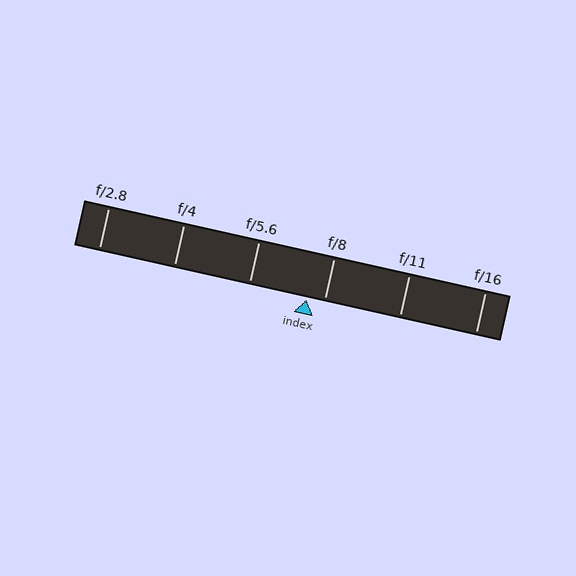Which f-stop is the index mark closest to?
The index mark is closest to f/8.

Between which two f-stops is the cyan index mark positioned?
The index mark is between f/5.6 and f/8.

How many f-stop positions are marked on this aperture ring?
There are 6 f-stop positions marked.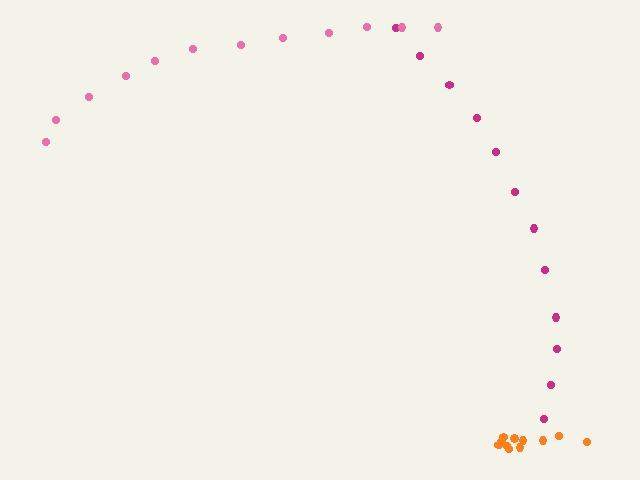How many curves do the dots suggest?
There are 3 distinct paths.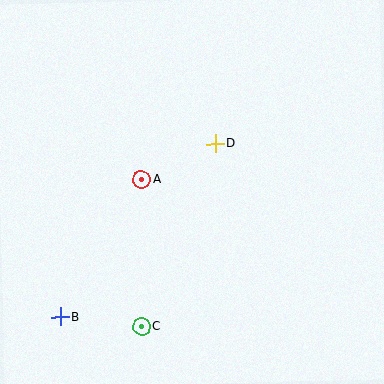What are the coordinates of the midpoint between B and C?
The midpoint between B and C is at (101, 322).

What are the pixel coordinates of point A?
Point A is at (142, 180).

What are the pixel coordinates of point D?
Point D is at (215, 143).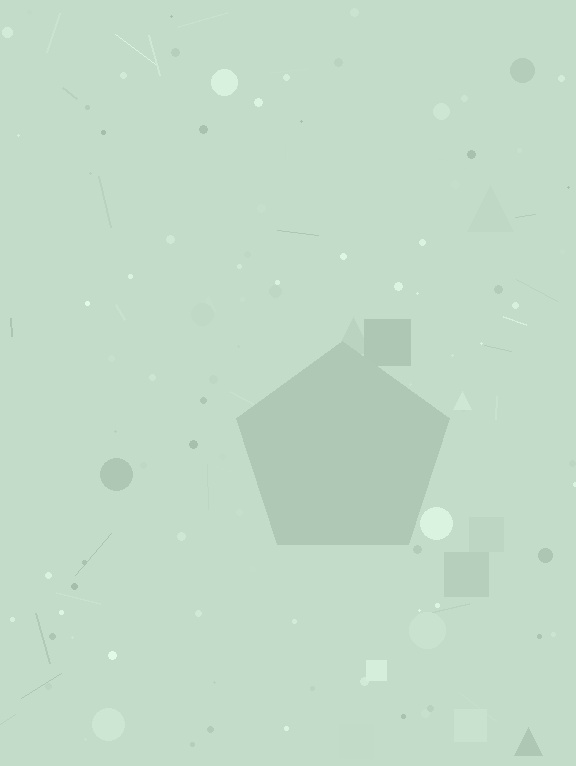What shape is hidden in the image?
A pentagon is hidden in the image.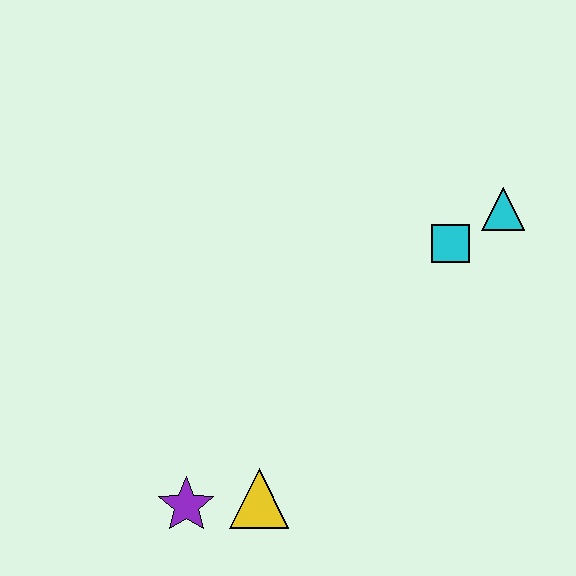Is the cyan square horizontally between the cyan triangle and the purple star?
Yes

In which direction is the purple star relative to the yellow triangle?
The purple star is to the left of the yellow triangle.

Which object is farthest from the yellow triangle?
The cyan triangle is farthest from the yellow triangle.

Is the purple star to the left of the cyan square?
Yes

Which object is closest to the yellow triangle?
The purple star is closest to the yellow triangle.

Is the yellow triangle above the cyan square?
No